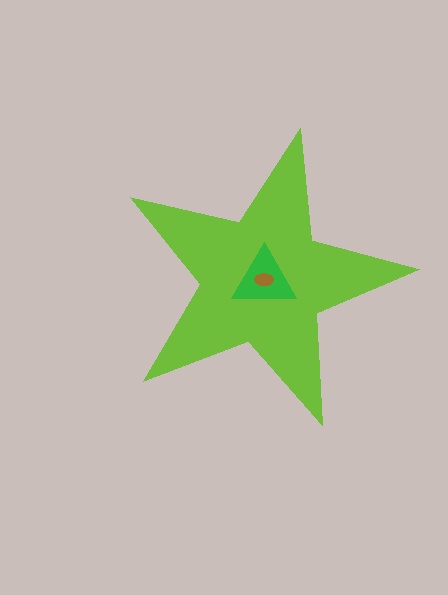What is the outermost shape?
The lime star.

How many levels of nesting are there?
3.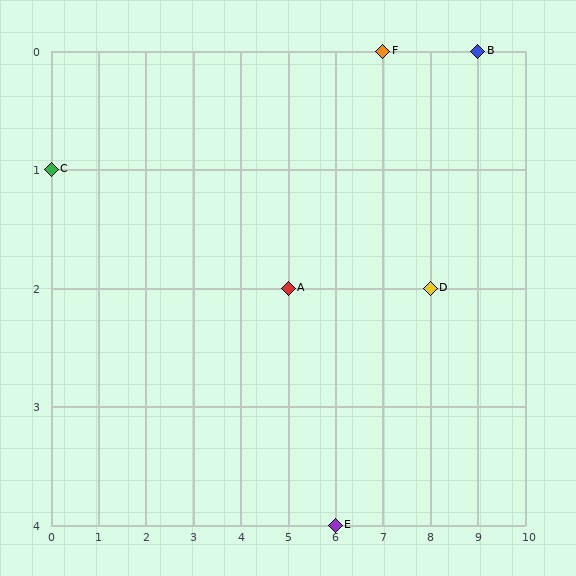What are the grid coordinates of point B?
Point B is at grid coordinates (9, 0).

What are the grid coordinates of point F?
Point F is at grid coordinates (7, 0).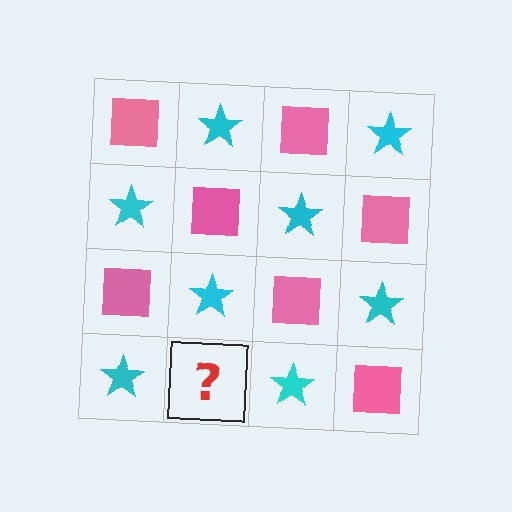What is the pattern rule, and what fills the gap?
The rule is that it alternates pink square and cyan star in a checkerboard pattern. The gap should be filled with a pink square.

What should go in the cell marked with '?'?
The missing cell should contain a pink square.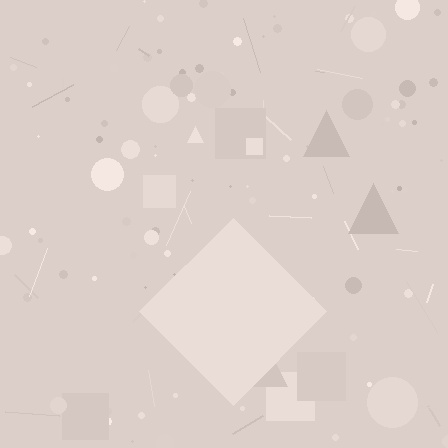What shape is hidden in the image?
A diamond is hidden in the image.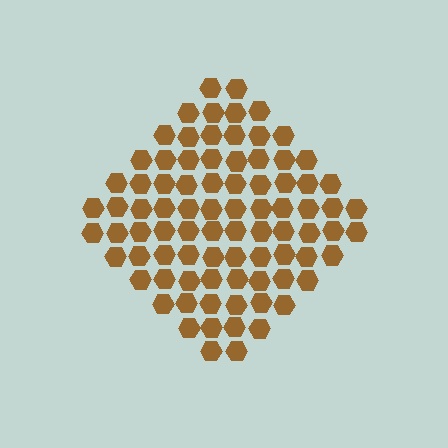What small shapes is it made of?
It is made of small hexagons.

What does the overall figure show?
The overall figure shows a diamond.